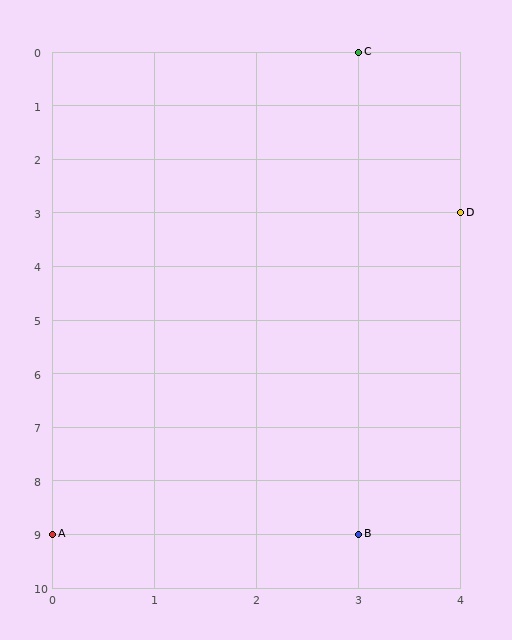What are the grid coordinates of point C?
Point C is at grid coordinates (3, 0).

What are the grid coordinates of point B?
Point B is at grid coordinates (3, 9).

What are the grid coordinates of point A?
Point A is at grid coordinates (0, 9).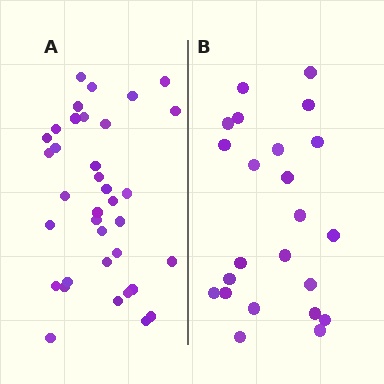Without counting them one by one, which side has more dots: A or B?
Region A (the left region) has more dots.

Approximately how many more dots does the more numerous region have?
Region A has approximately 15 more dots than region B.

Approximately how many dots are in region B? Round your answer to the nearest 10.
About 20 dots. (The exact count is 23, which rounds to 20.)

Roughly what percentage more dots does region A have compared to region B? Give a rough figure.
About 55% more.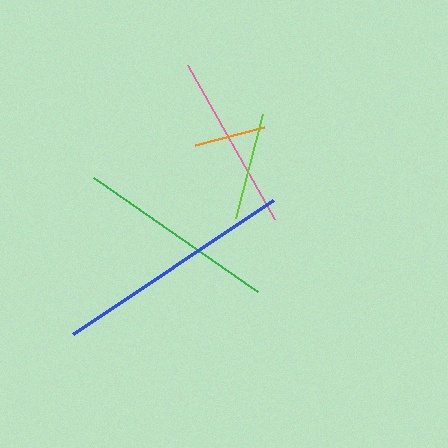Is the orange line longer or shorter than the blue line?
The blue line is longer than the orange line.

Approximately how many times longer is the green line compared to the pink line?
The green line is approximately 1.1 times the length of the pink line.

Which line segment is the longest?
The blue line is the longest at approximately 241 pixels.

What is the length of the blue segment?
The blue segment is approximately 241 pixels long.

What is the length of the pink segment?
The pink segment is approximately 177 pixels long.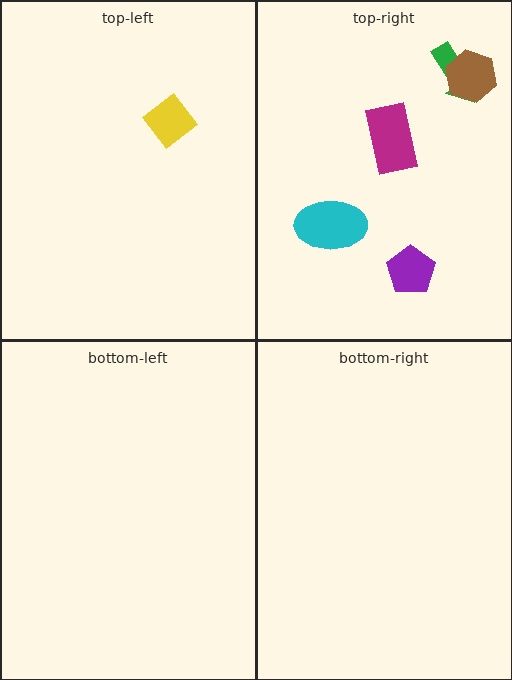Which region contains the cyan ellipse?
The top-right region.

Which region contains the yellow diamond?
The top-left region.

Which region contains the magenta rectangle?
The top-right region.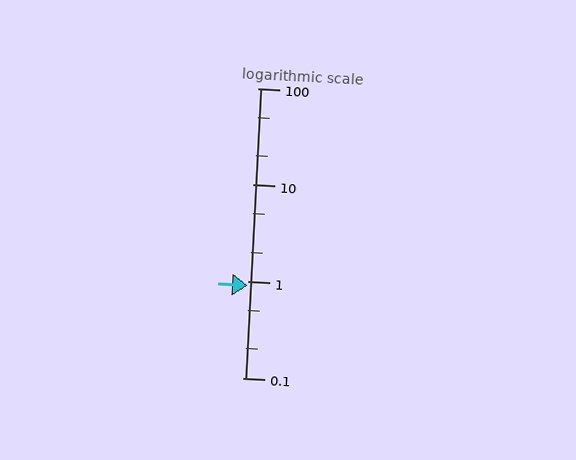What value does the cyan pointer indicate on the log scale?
The pointer indicates approximately 0.91.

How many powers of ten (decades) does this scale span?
The scale spans 3 decades, from 0.1 to 100.